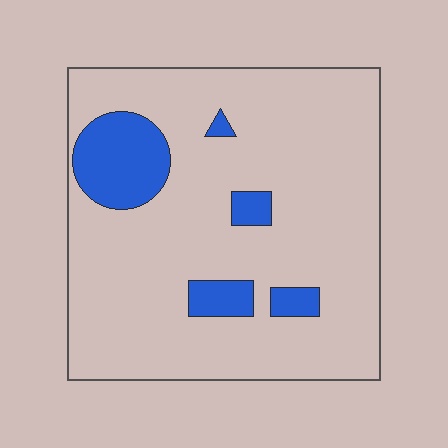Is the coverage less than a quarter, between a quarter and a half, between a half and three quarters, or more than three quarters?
Less than a quarter.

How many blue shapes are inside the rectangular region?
5.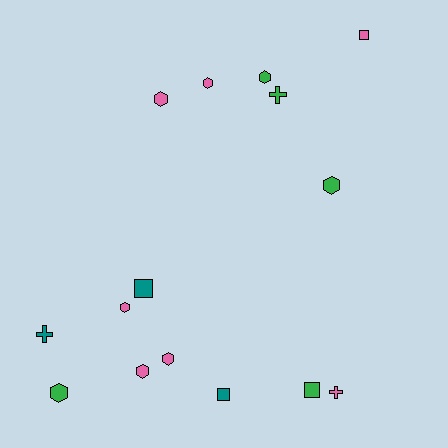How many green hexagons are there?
There are 3 green hexagons.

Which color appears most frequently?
Pink, with 7 objects.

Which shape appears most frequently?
Hexagon, with 8 objects.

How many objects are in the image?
There are 15 objects.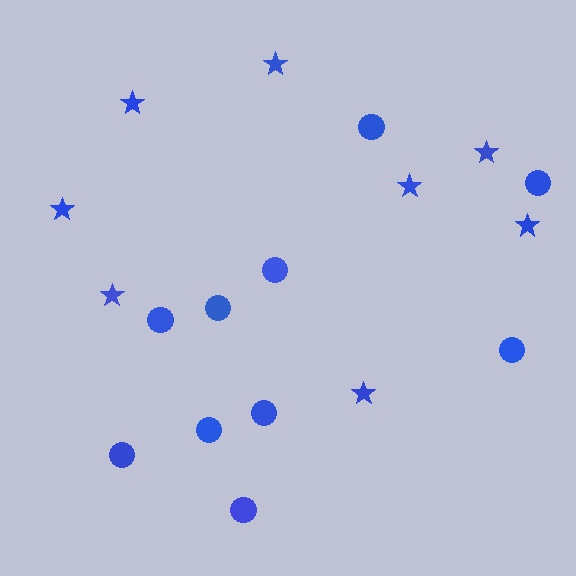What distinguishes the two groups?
There are 2 groups: one group of circles (10) and one group of stars (8).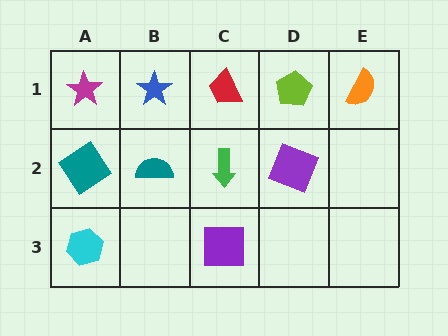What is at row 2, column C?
A green arrow.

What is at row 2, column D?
A purple square.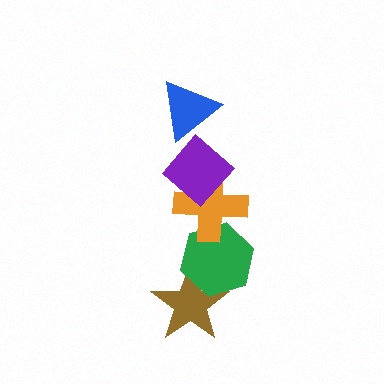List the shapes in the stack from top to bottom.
From top to bottom: the blue triangle, the purple diamond, the orange cross, the green hexagon, the brown star.